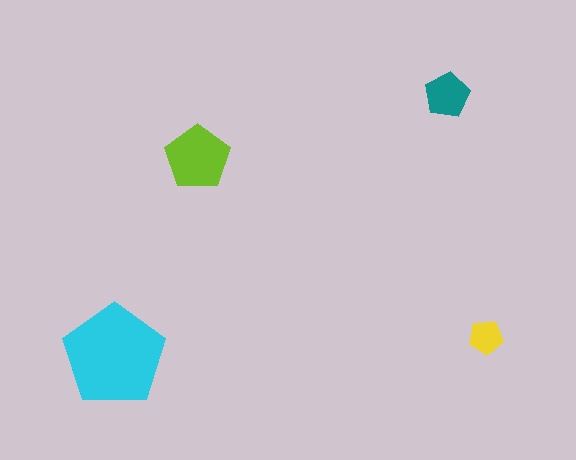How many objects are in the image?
There are 4 objects in the image.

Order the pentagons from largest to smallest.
the cyan one, the lime one, the teal one, the yellow one.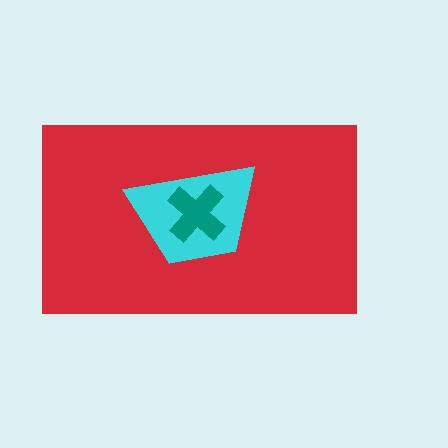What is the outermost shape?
The red rectangle.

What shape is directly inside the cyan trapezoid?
The teal cross.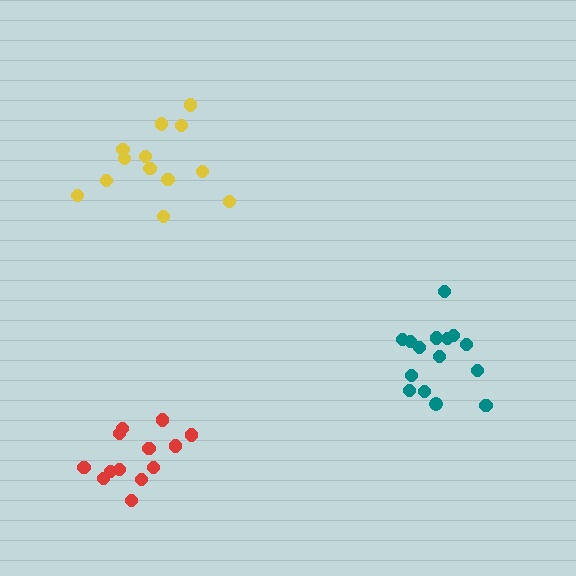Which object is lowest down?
The red cluster is bottommost.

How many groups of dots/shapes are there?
There are 3 groups.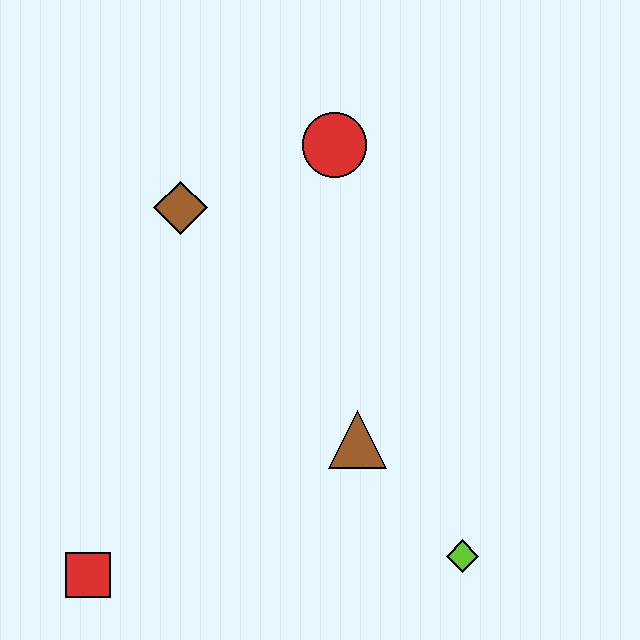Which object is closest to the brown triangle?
The lime diamond is closest to the brown triangle.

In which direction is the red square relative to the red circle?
The red square is below the red circle.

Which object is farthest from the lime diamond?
The brown diamond is farthest from the lime diamond.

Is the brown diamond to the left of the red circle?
Yes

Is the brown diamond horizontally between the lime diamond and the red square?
Yes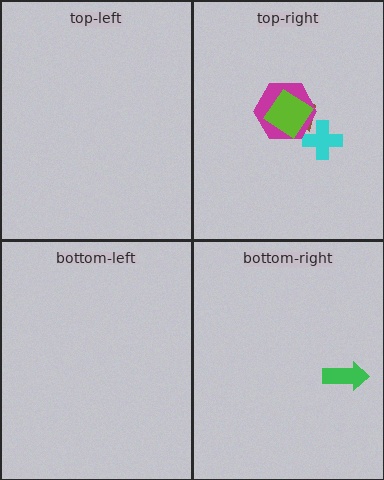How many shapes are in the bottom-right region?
1.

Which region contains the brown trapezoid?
The top-right region.